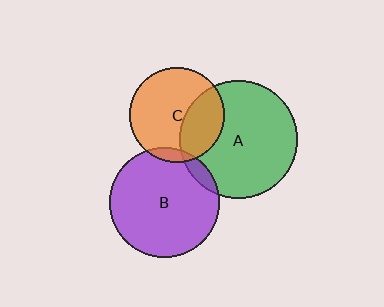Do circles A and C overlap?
Yes.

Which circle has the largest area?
Circle A (green).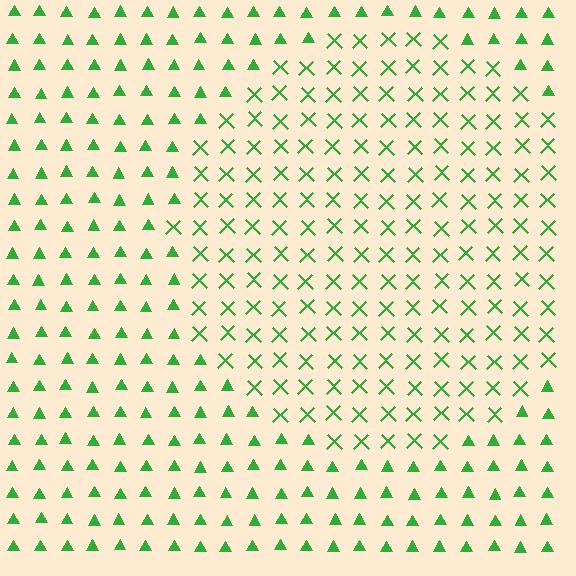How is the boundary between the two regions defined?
The boundary is defined by a change in element shape: X marks inside vs. triangles outside. All elements share the same color and spacing.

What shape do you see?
I see a circle.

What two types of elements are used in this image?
The image uses X marks inside the circle region and triangles outside it.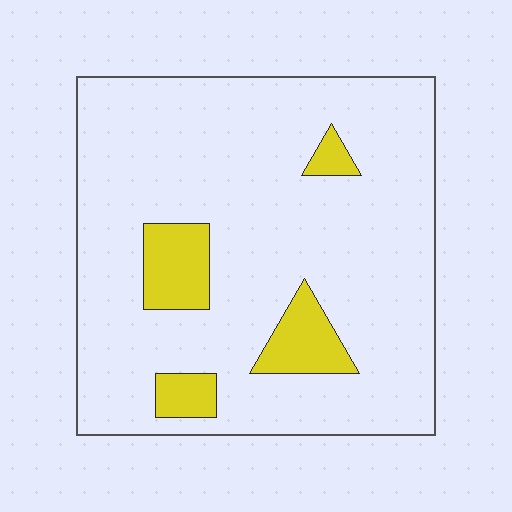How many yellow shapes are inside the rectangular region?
4.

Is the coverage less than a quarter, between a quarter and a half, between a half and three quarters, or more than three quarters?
Less than a quarter.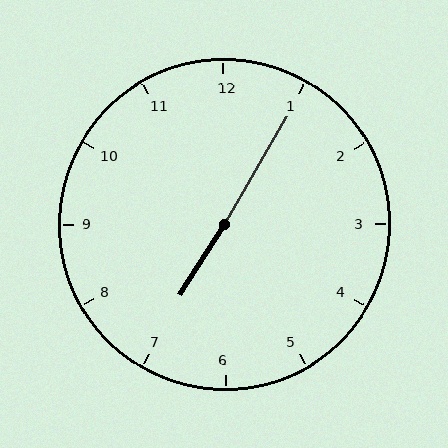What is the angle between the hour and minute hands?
Approximately 178 degrees.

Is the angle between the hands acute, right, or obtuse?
It is obtuse.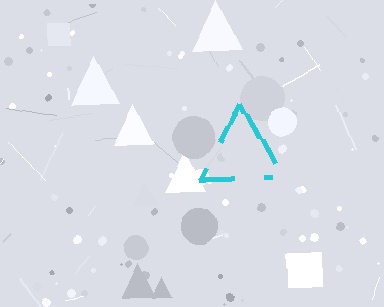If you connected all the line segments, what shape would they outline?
They would outline a triangle.